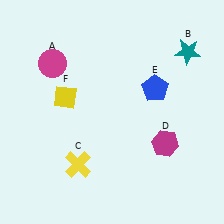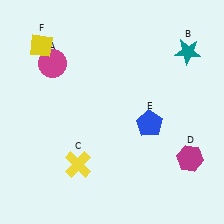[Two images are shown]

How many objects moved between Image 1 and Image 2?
3 objects moved between the two images.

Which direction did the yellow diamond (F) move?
The yellow diamond (F) moved up.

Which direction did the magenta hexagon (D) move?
The magenta hexagon (D) moved right.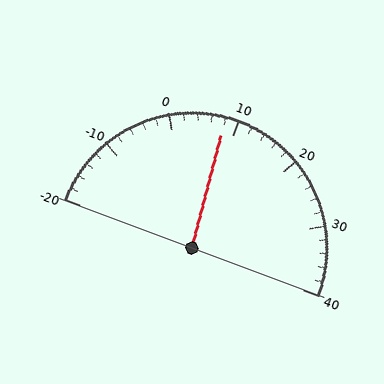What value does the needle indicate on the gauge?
The needle indicates approximately 8.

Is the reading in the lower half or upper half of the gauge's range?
The reading is in the lower half of the range (-20 to 40).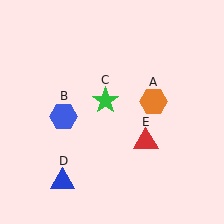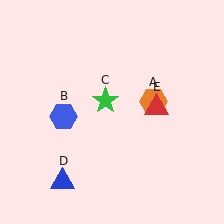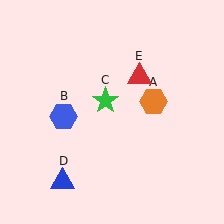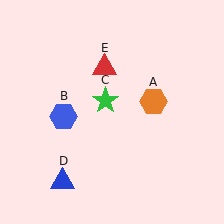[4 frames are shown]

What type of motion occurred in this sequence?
The red triangle (object E) rotated counterclockwise around the center of the scene.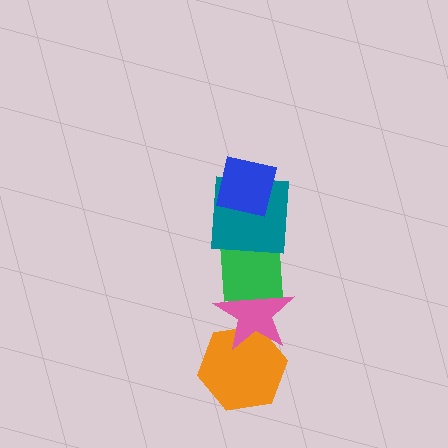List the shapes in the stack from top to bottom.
From top to bottom: the blue square, the teal square, the green square, the pink star, the orange hexagon.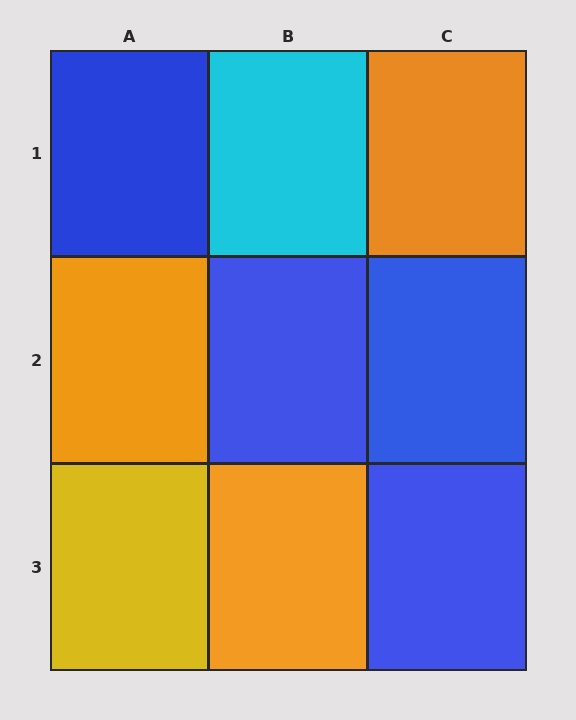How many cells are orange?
3 cells are orange.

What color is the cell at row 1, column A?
Blue.